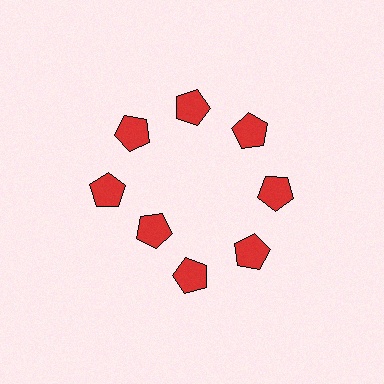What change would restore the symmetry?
The symmetry would be restored by moving it outward, back onto the ring so that all 8 pentagons sit at equal angles and equal distance from the center.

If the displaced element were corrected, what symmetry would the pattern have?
It would have 8-fold rotational symmetry — the pattern would map onto itself every 45 degrees.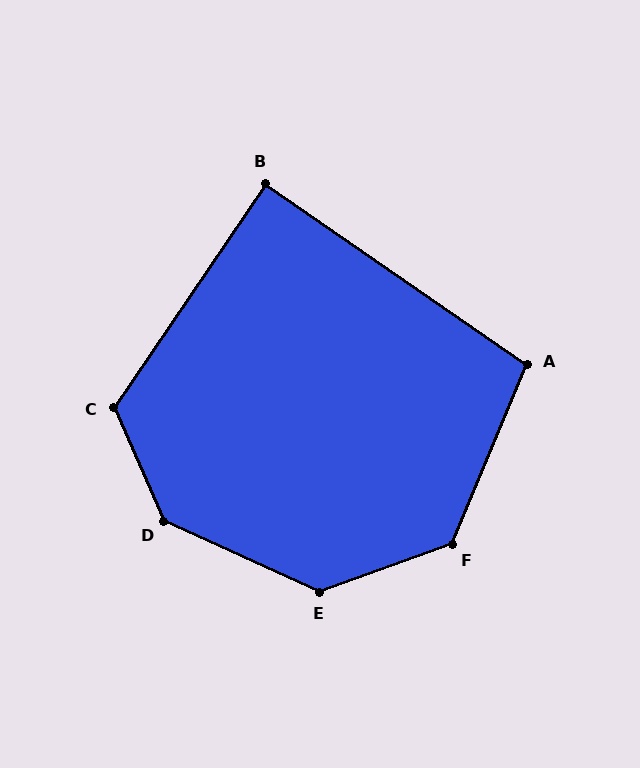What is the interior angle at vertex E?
Approximately 136 degrees (obtuse).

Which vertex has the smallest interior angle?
B, at approximately 89 degrees.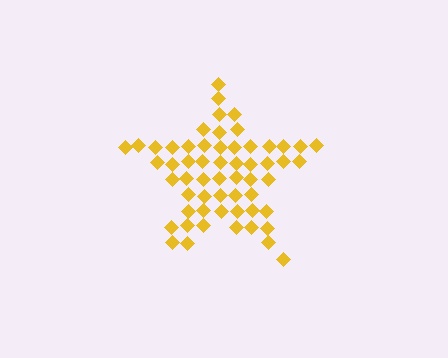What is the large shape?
The large shape is a star.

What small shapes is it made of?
It is made of small diamonds.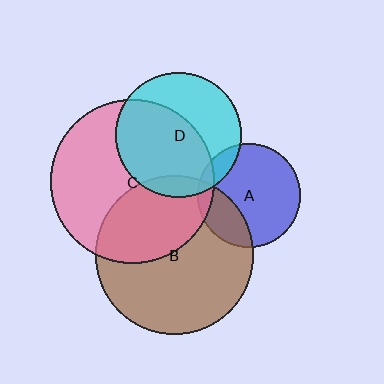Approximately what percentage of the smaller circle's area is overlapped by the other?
Approximately 10%.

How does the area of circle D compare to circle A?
Approximately 1.5 times.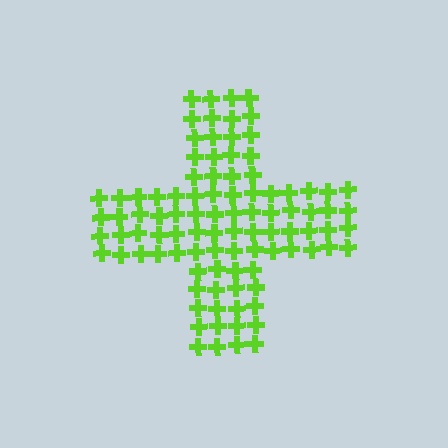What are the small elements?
The small elements are crosses.